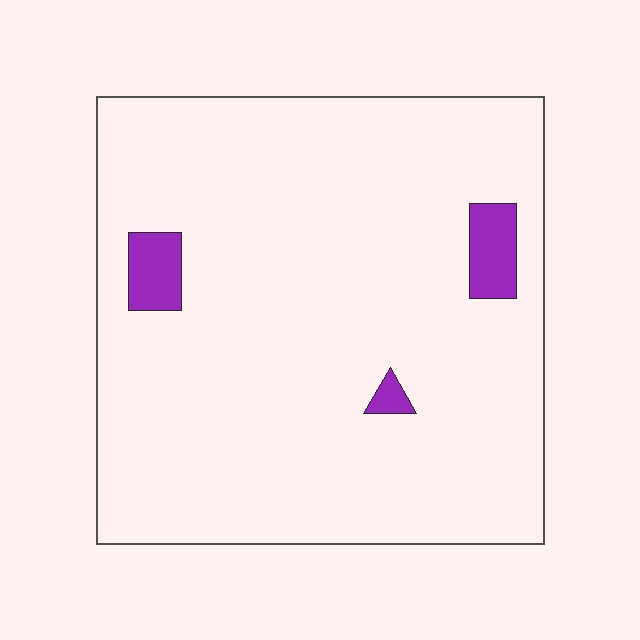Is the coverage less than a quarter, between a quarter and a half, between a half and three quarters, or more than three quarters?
Less than a quarter.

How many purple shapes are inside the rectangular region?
3.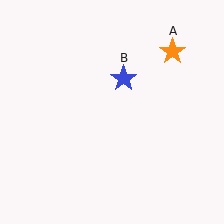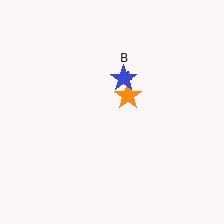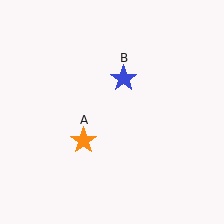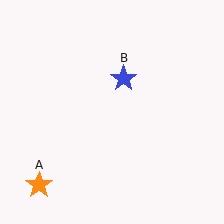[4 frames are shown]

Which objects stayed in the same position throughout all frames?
Blue star (object B) remained stationary.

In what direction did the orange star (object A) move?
The orange star (object A) moved down and to the left.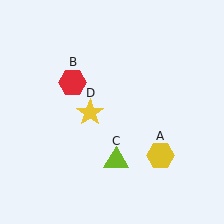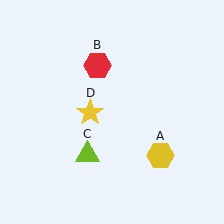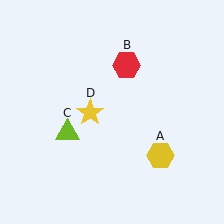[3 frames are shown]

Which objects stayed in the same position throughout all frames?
Yellow hexagon (object A) and yellow star (object D) remained stationary.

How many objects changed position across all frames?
2 objects changed position: red hexagon (object B), lime triangle (object C).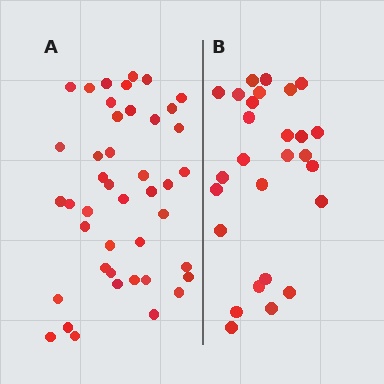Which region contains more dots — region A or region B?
Region A (the left region) has more dots.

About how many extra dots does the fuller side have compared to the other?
Region A has approximately 15 more dots than region B.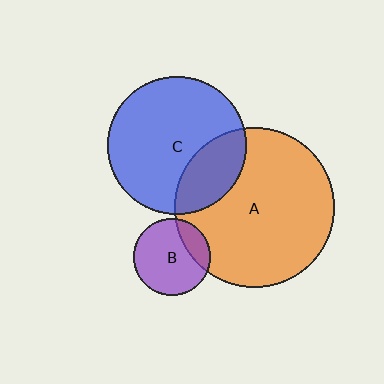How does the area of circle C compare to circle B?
Approximately 3.2 times.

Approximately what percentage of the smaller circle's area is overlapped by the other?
Approximately 20%.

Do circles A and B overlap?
Yes.